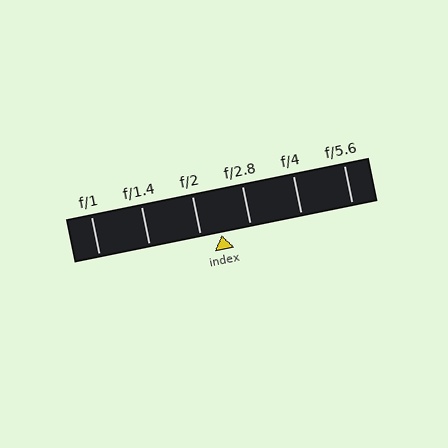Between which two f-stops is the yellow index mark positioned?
The index mark is between f/2 and f/2.8.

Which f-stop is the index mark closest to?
The index mark is closest to f/2.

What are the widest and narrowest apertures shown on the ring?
The widest aperture shown is f/1 and the narrowest is f/5.6.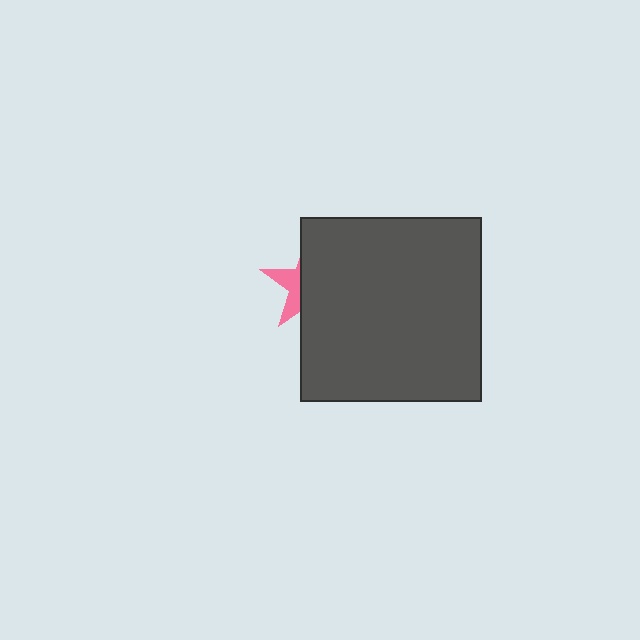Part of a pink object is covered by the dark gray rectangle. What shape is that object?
It is a star.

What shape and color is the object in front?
The object in front is a dark gray rectangle.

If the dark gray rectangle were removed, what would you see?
You would see the complete pink star.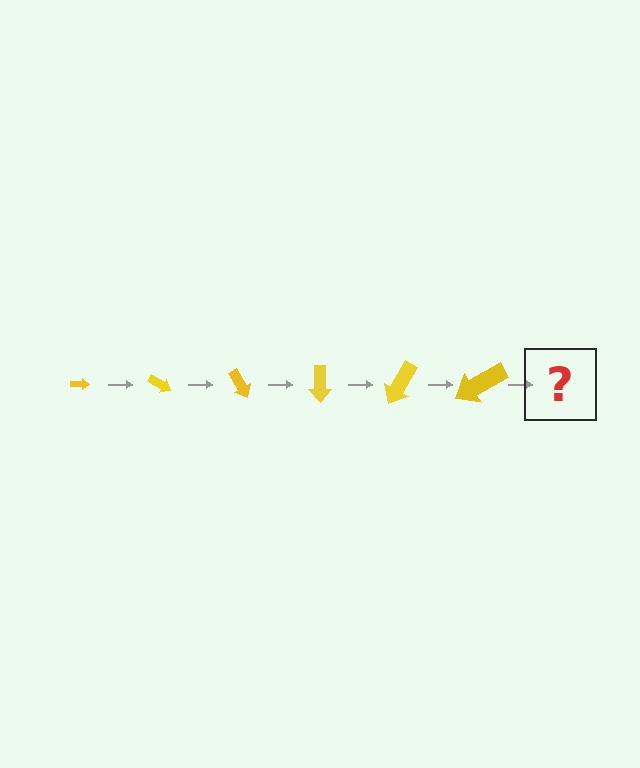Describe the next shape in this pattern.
It should be an arrow, larger than the previous one and rotated 180 degrees from the start.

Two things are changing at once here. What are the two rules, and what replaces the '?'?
The two rules are that the arrow grows larger each step and it rotates 30 degrees each step. The '?' should be an arrow, larger than the previous one and rotated 180 degrees from the start.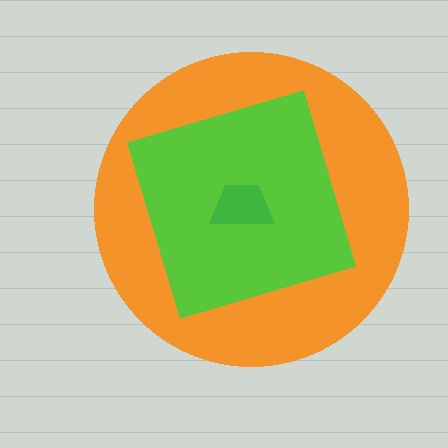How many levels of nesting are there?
3.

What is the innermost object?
The green trapezoid.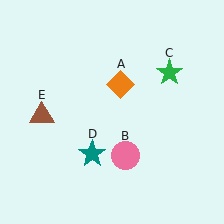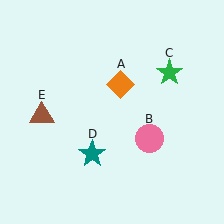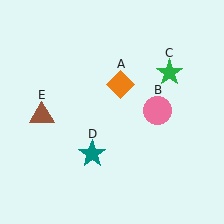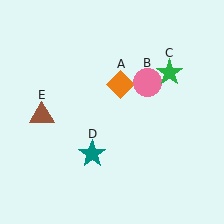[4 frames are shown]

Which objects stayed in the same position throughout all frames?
Orange diamond (object A) and green star (object C) and teal star (object D) and brown triangle (object E) remained stationary.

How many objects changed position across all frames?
1 object changed position: pink circle (object B).